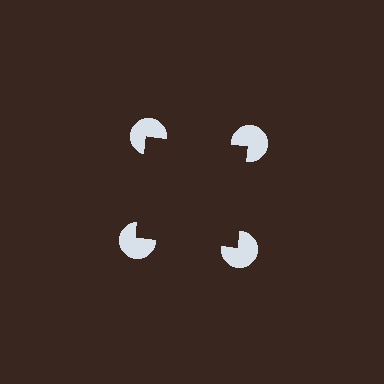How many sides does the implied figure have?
4 sides.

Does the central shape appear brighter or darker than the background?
It typically appears slightly darker than the background, even though no actual brightness change is drawn.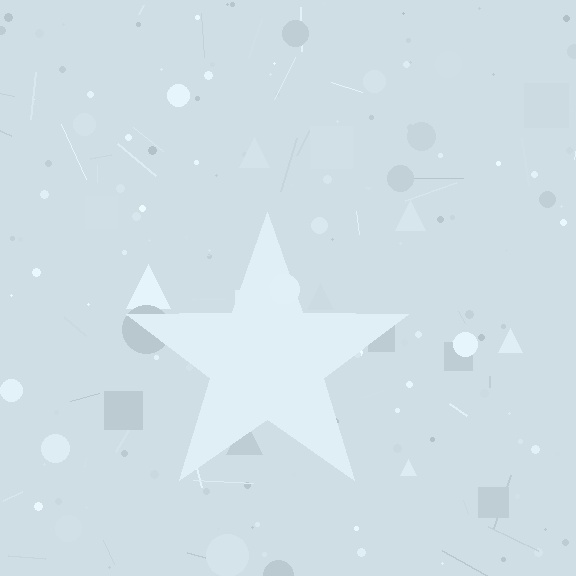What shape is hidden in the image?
A star is hidden in the image.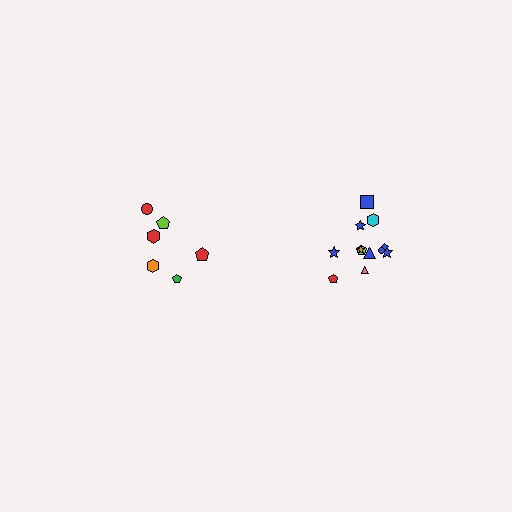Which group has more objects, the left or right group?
The right group.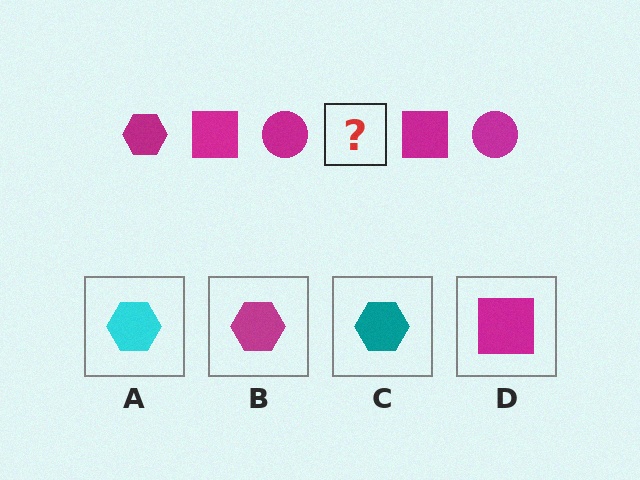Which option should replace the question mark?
Option B.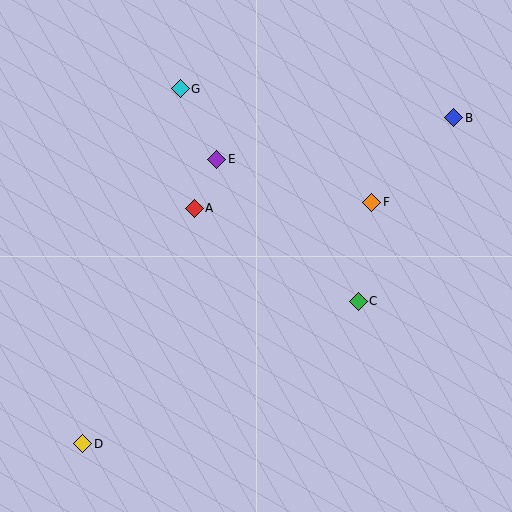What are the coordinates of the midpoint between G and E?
The midpoint between G and E is at (198, 124).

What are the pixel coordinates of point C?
Point C is at (358, 301).